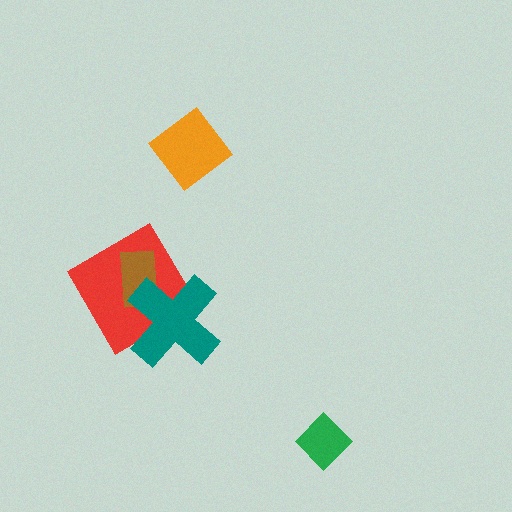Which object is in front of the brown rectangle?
The teal cross is in front of the brown rectangle.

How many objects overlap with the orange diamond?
0 objects overlap with the orange diamond.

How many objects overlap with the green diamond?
0 objects overlap with the green diamond.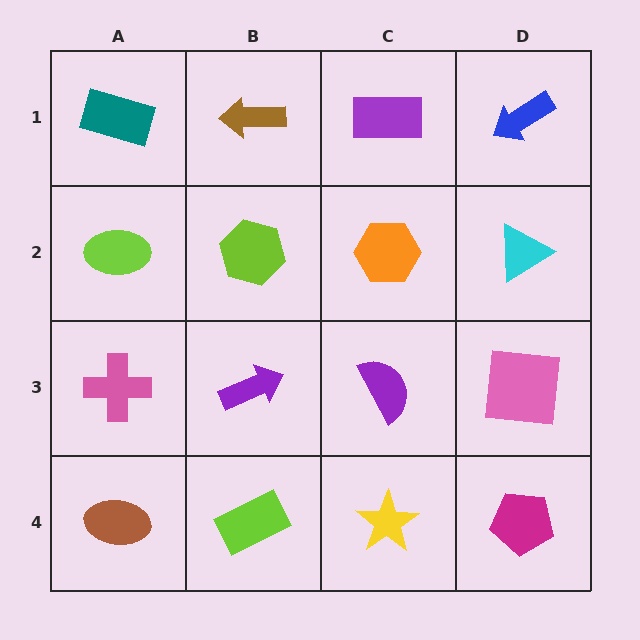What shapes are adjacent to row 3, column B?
A lime hexagon (row 2, column B), a lime rectangle (row 4, column B), a pink cross (row 3, column A), a purple semicircle (row 3, column C).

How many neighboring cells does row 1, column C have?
3.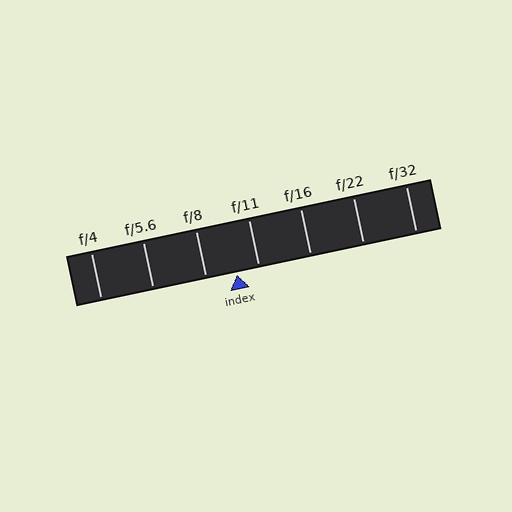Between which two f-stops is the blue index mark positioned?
The index mark is between f/8 and f/11.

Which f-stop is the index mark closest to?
The index mark is closest to f/11.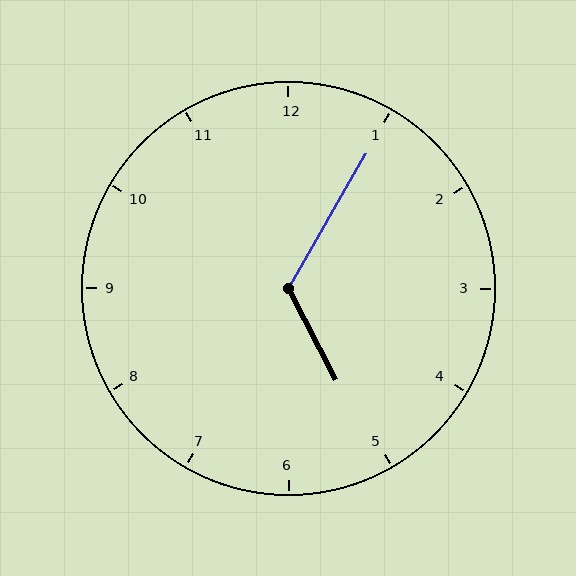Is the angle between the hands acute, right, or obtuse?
It is obtuse.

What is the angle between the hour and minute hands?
Approximately 122 degrees.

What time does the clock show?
5:05.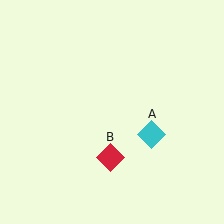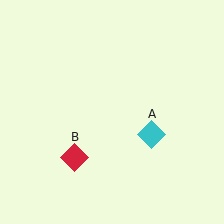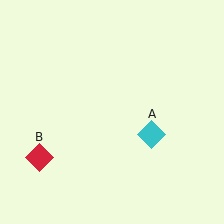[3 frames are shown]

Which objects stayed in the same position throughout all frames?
Cyan diamond (object A) remained stationary.